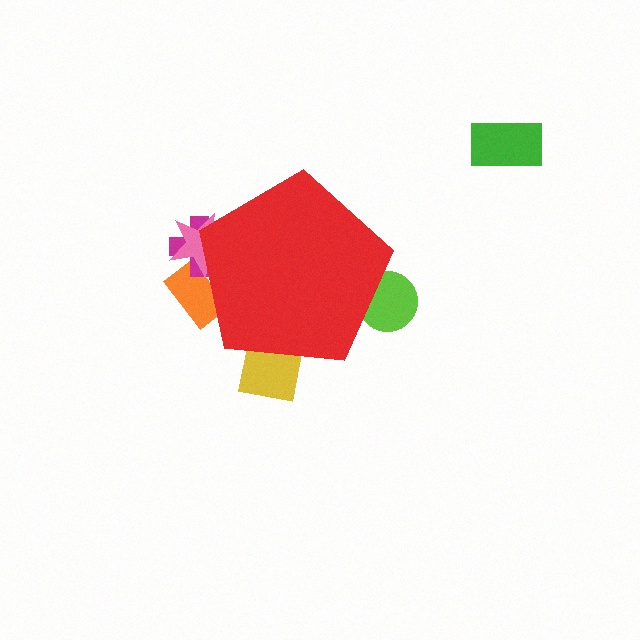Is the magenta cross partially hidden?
Yes, the magenta cross is partially hidden behind the red pentagon.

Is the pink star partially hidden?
Yes, the pink star is partially hidden behind the red pentagon.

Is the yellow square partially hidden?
Yes, the yellow square is partially hidden behind the red pentagon.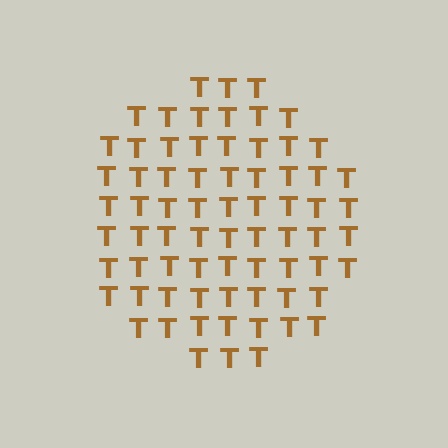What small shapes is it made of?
It is made of small letter T's.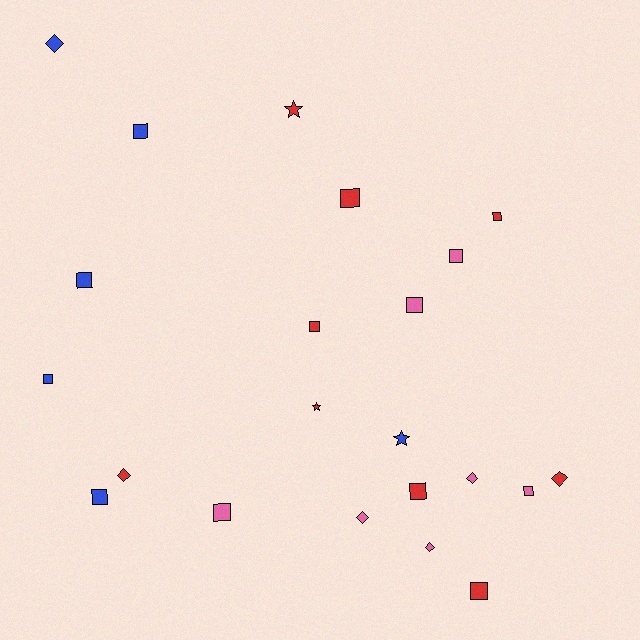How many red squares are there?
There are 5 red squares.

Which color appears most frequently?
Red, with 9 objects.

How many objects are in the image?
There are 22 objects.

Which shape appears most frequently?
Square, with 13 objects.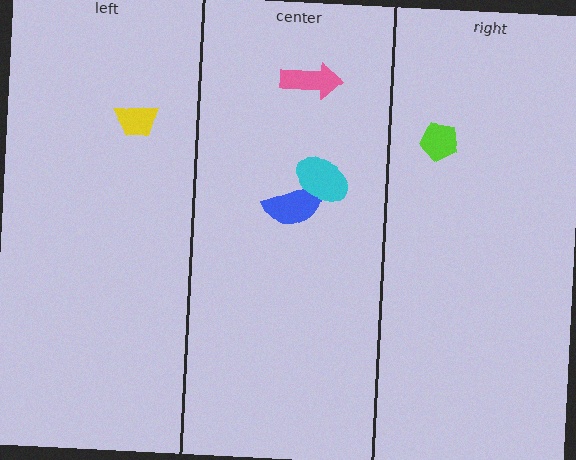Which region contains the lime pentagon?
The right region.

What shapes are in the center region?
The pink arrow, the blue semicircle, the cyan ellipse.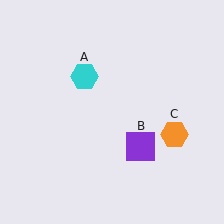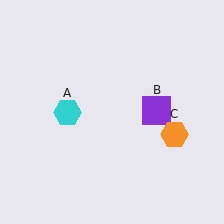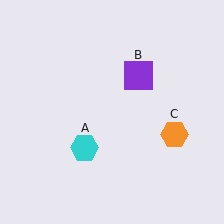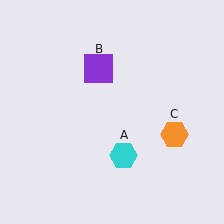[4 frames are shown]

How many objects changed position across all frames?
2 objects changed position: cyan hexagon (object A), purple square (object B).